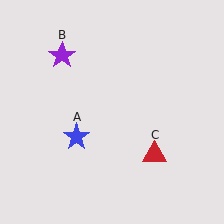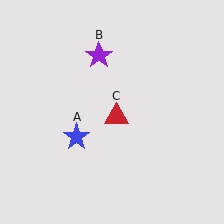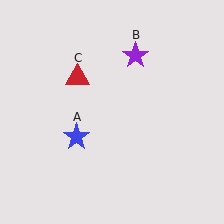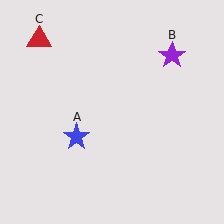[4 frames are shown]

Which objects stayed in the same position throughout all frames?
Blue star (object A) remained stationary.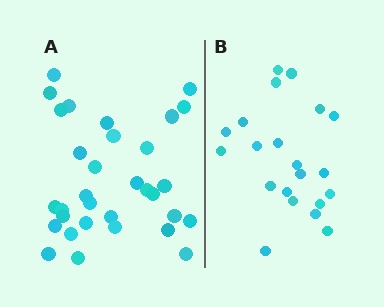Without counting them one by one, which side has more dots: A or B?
Region A (the left region) has more dots.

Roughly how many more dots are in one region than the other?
Region A has roughly 12 or so more dots than region B.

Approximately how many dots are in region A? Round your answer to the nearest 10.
About 30 dots. (The exact count is 32, which rounds to 30.)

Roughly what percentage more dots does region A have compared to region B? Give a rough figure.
About 50% more.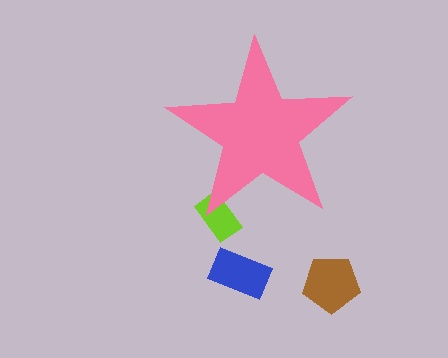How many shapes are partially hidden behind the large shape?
1 shape is partially hidden.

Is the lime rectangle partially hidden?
Yes, the lime rectangle is partially hidden behind the pink star.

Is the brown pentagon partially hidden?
No, the brown pentagon is fully visible.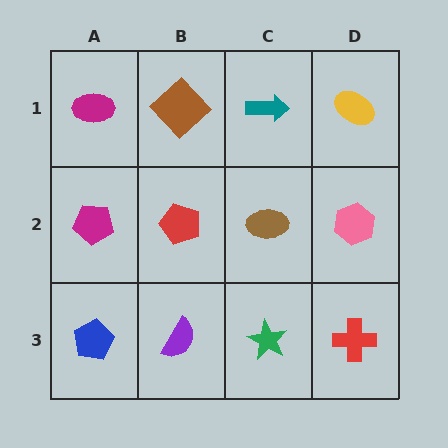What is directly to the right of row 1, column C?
A yellow ellipse.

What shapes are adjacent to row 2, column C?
A teal arrow (row 1, column C), a green star (row 3, column C), a red pentagon (row 2, column B), a pink hexagon (row 2, column D).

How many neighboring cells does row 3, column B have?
3.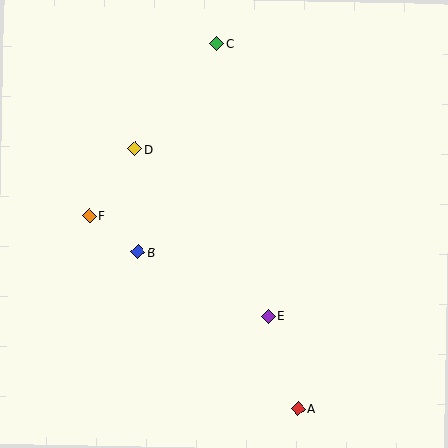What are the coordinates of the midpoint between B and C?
The midpoint between B and C is at (178, 148).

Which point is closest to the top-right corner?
Point C is closest to the top-right corner.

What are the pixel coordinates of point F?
Point F is at (89, 216).